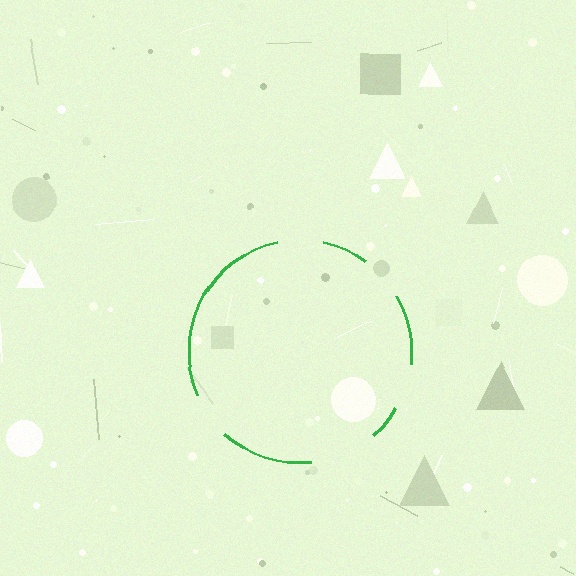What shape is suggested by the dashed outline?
The dashed outline suggests a circle.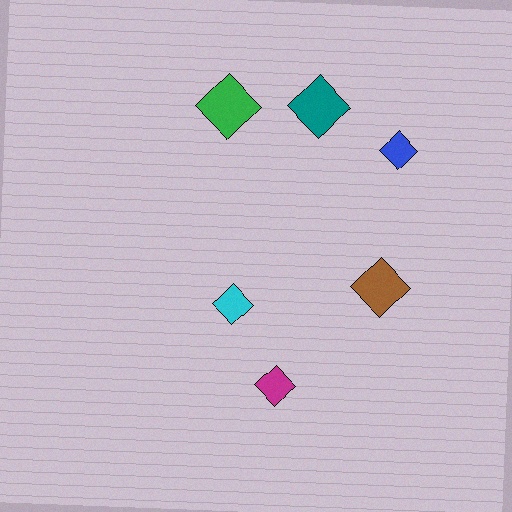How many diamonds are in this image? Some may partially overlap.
There are 6 diamonds.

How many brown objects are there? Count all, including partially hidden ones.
There is 1 brown object.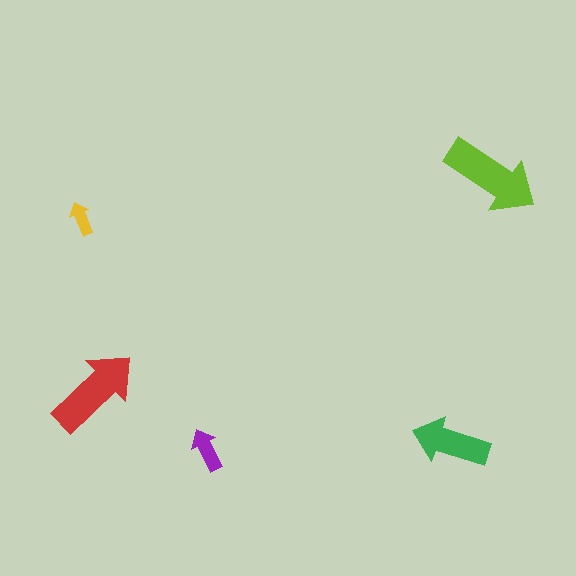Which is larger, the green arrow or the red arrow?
The red one.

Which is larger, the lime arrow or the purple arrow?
The lime one.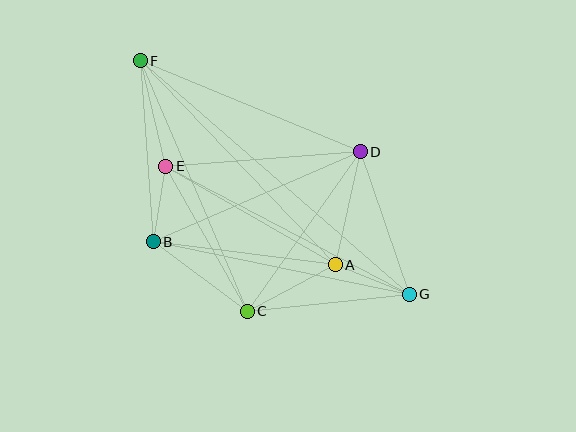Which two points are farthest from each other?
Points F and G are farthest from each other.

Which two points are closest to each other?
Points B and E are closest to each other.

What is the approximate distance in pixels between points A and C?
The distance between A and C is approximately 99 pixels.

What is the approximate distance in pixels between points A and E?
The distance between A and E is approximately 196 pixels.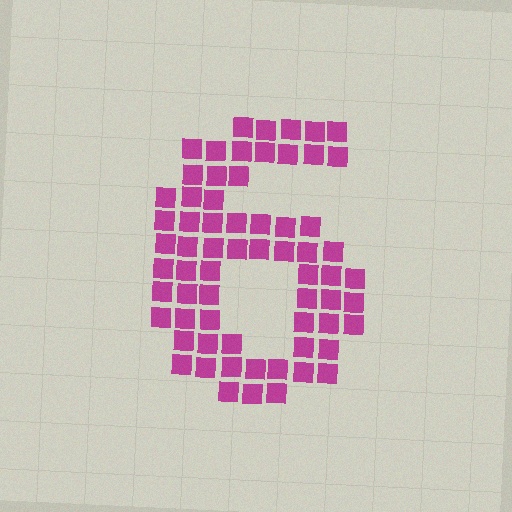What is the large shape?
The large shape is the digit 6.